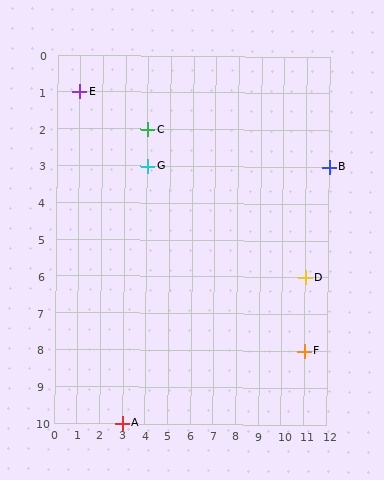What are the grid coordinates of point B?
Point B is at grid coordinates (12, 3).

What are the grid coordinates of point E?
Point E is at grid coordinates (1, 1).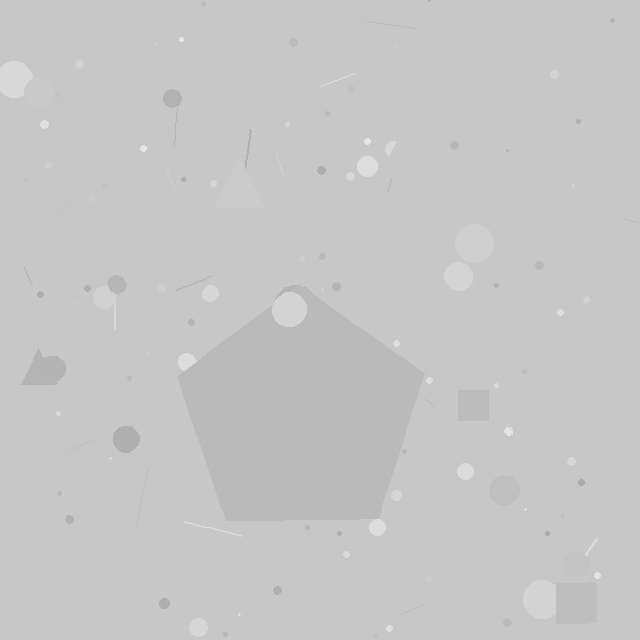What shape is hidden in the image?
A pentagon is hidden in the image.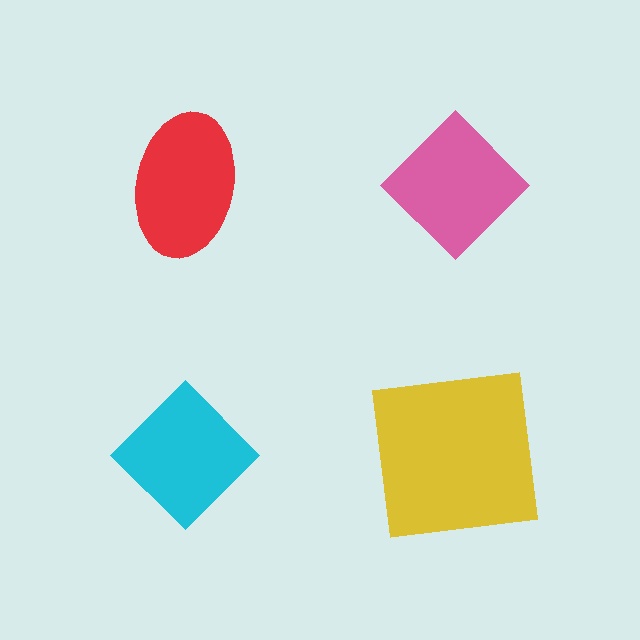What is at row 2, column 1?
A cyan diamond.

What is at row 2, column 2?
A yellow square.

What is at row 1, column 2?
A pink diamond.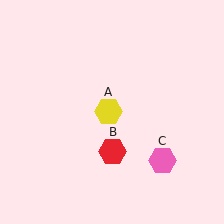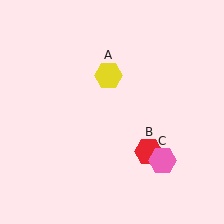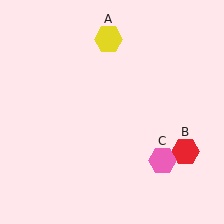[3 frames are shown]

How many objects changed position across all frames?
2 objects changed position: yellow hexagon (object A), red hexagon (object B).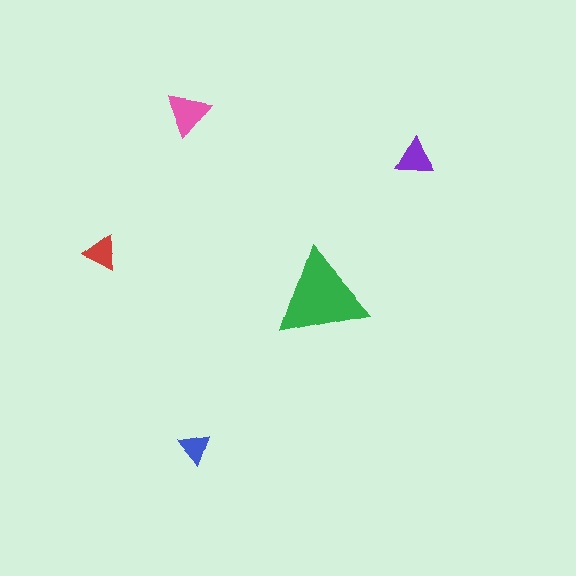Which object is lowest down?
The blue triangle is bottommost.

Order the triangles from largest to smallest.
the green one, the pink one, the purple one, the red one, the blue one.